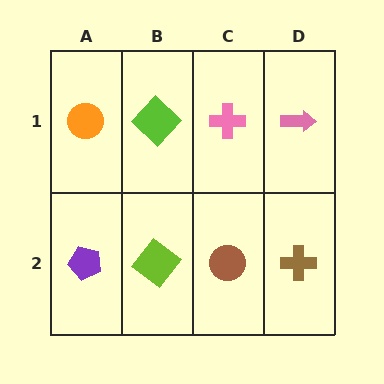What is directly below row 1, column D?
A brown cross.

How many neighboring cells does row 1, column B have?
3.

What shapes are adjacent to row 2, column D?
A pink arrow (row 1, column D), a brown circle (row 2, column C).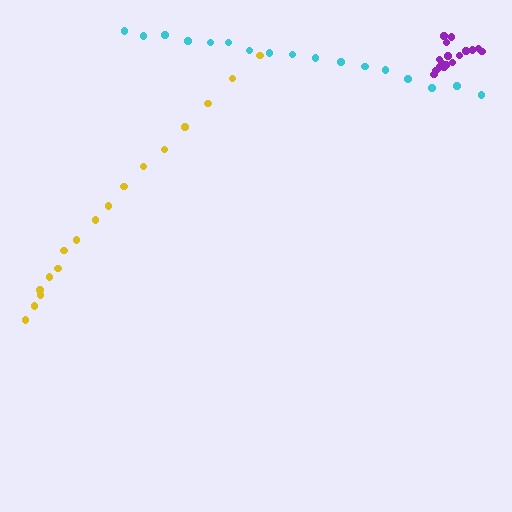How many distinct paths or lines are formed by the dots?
There are 3 distinct paths.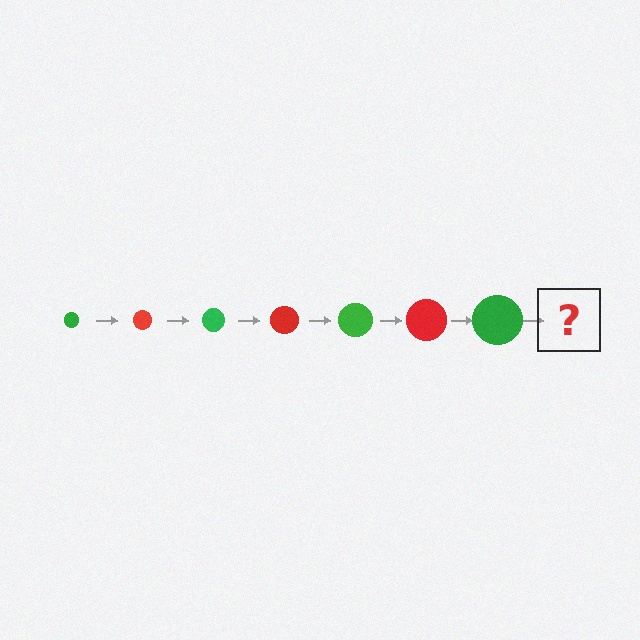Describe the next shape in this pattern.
It should be a red circle, larger than the previous one.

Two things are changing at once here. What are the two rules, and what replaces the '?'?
The two rules are that the circle grows larger each step and the color cycles through green and red. The '?' should be a red circle, larger than the previous one.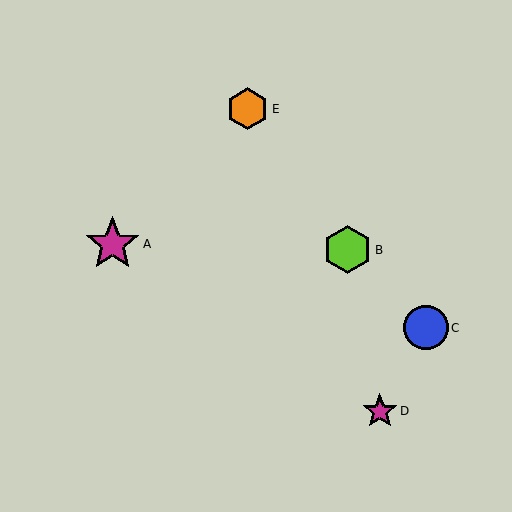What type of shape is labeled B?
Shape B is a lime hexagon.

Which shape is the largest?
The magenta star (labeled A) is the largest.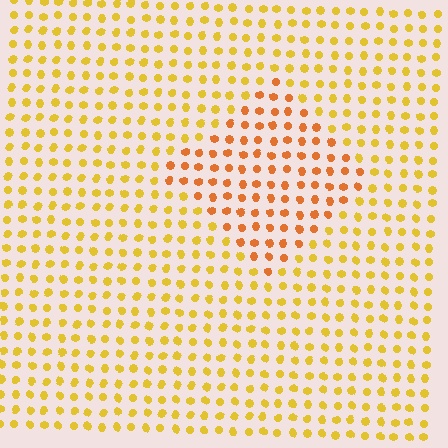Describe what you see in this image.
The image is filled with small yellow elements in a uniform arrangement. A diamond-shaped region is visible where the elements are tinted to a slightly different hue, forming a subtle color boundary.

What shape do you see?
I see a diamond.